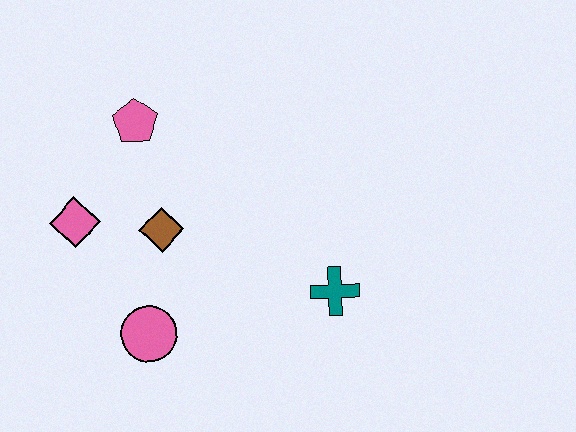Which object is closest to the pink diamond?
The brown diamond is closest to the pink diamond.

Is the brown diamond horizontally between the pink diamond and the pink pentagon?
No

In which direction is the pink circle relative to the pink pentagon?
The pink circle is below the pink pentagon.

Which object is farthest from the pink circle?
The pink pentagon is farthest from the pink circle.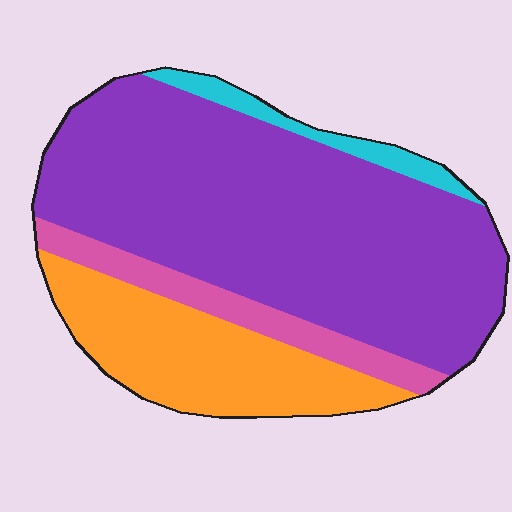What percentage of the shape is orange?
Orange takes up between a sixth and a third of the shape.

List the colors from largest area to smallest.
From largest to smallest: purple, orange, pink, cyan.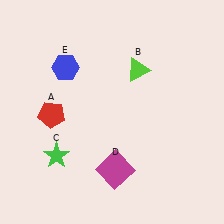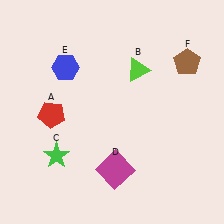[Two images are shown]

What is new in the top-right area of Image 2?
A brown pentagon (F) was added in the top-right area of Image 2.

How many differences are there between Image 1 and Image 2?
There is 1 difference between the two images.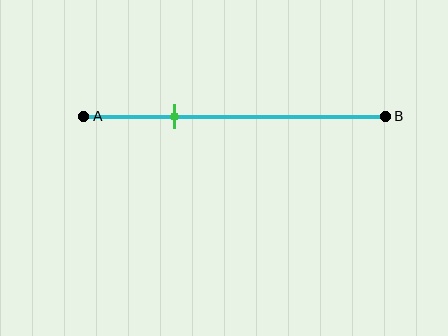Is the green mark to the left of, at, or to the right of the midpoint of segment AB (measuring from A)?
The green mark is to the left of the midpoint of segment AB.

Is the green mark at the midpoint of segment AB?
No, the mark is at about 30% from A, not at the 50% midpoint.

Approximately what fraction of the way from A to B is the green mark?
The green mark is approximately 30% of the way from A to B.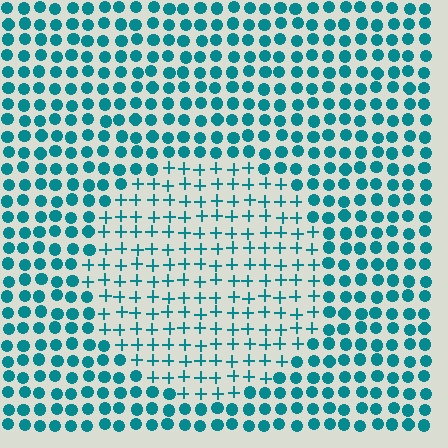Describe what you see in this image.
The image is filled with small teal elements arranged in a uniform grid. A circle-shaped region contains plus signs, while the surrounding area contains circles. The boundary is defined purely by the change in element shape.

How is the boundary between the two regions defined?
The boundary is defined by a change in element shape: plus signs inside vs. circles outside. All elements share the same color and spacing.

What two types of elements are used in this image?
The image uses plus signs inside the circle region and circles outside it.